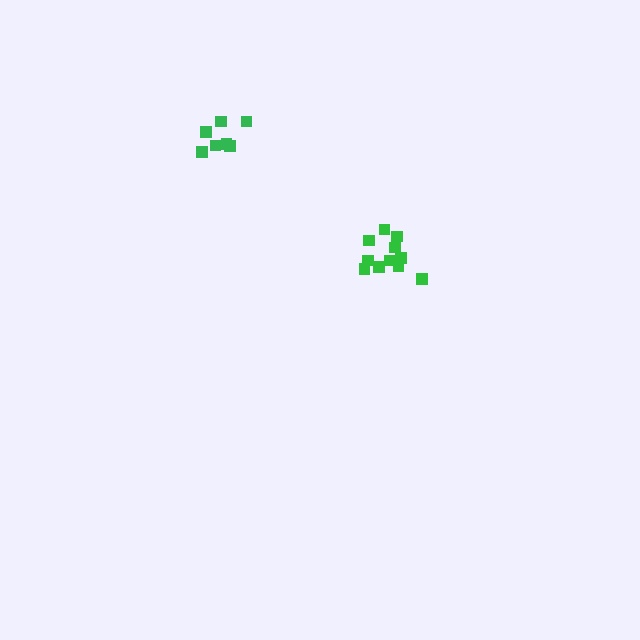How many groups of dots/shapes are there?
There are 2 groups.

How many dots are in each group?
Group 1: 11 dots, Group 2: 7 dots (18 total).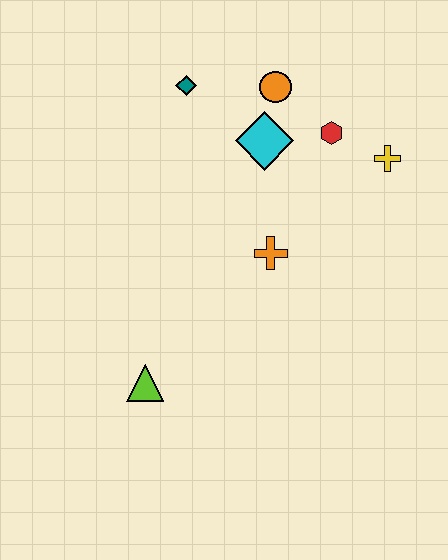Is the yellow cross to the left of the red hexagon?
No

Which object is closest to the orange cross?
The cyan diamond is closest to the orange cross.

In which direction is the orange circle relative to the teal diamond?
The orange circle is to the right of the teal diamond.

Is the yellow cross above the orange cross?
Yes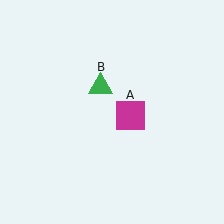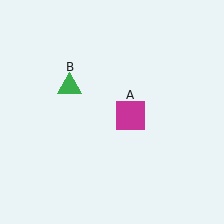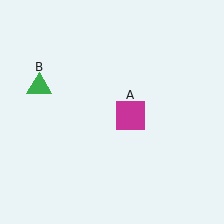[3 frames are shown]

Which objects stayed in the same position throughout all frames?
Magenta square (object A) remained stationary.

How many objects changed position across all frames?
1 object changed position: green triangle (object B).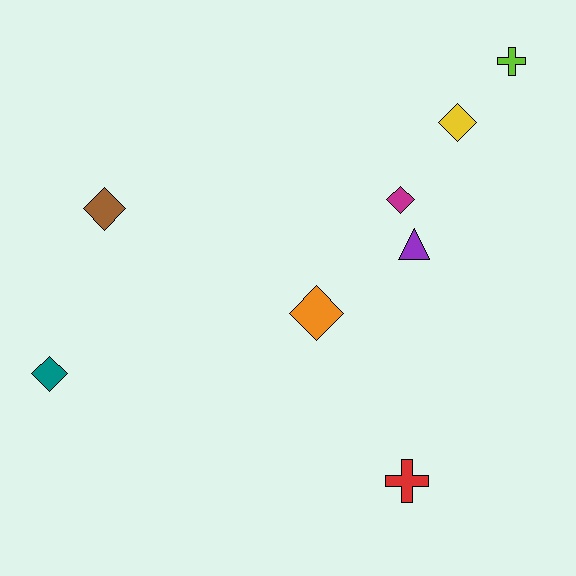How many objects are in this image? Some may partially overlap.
There are 8 objects.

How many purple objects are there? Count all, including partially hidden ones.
There is 1 purple object.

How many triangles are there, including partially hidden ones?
There is 1 triangle.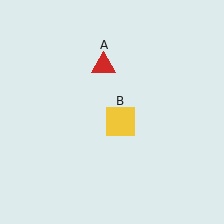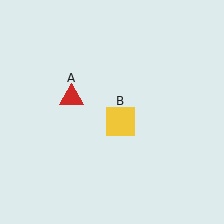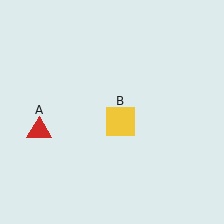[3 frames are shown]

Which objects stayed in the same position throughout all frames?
Yellow square (object B) remained stationary.